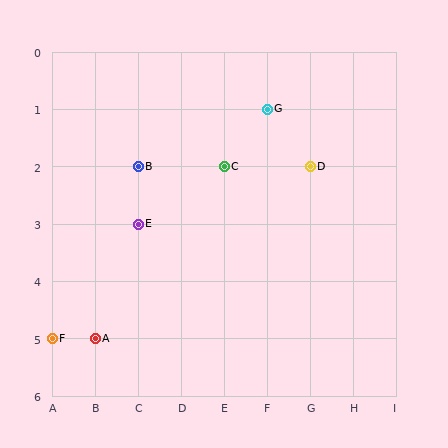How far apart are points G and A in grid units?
Points G and A are 4 columns and 4 rows apart (about 5.7 grid units diagonally).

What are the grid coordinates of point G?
Point G is at grid coordinates (F, 1).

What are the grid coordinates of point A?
Point A is at grid coordinates (B, 5).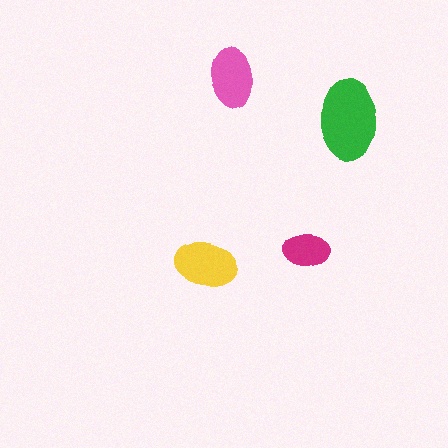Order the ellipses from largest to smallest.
the green one, the yellow one, the pink one, the magenta one.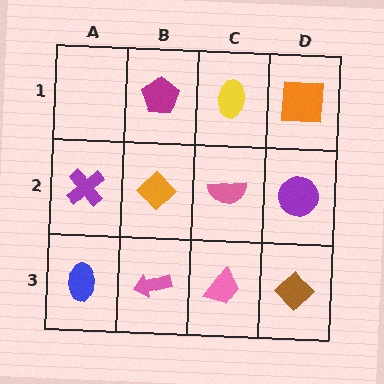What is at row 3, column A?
A blue ellipse.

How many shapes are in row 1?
3 shapes.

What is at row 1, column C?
A yellow ellipse.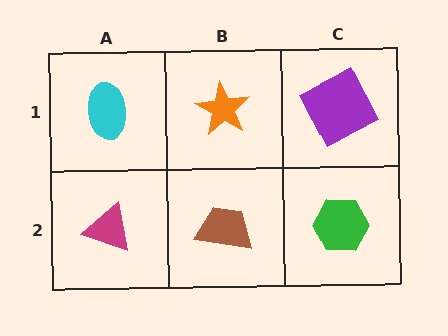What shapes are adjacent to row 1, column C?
A green hexagon (row 2, column C), an orange star (row 1, column B).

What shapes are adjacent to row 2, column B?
An orange star (row 1, column B), a magenta triangle (row 2, column A), a green hexagon (row 2, column C).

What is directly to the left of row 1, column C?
An orange star.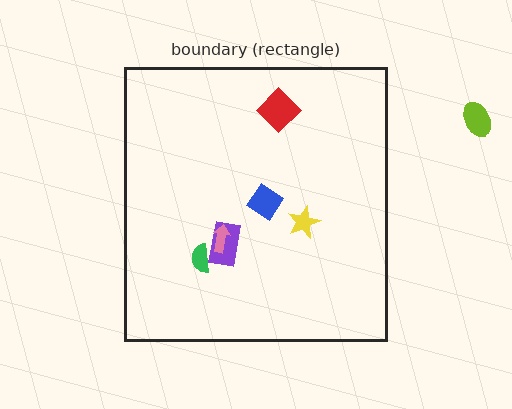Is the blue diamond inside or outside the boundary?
Inside.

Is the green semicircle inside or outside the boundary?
Inside.